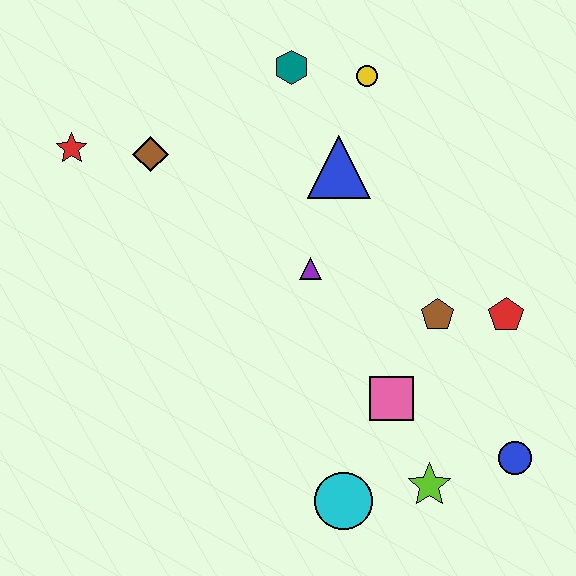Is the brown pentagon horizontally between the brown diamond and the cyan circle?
No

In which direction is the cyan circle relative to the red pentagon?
The cyan circle is below the red pentagon.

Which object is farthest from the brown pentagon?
The red star is farthest from the brown pentagon.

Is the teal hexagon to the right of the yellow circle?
No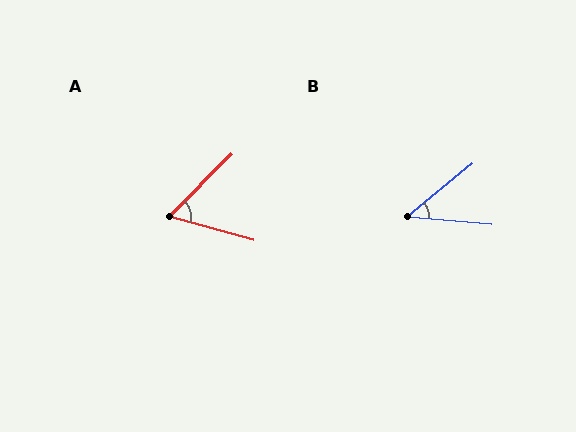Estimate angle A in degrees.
Approximately 61 degrees.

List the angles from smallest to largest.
B (44°), A (61°).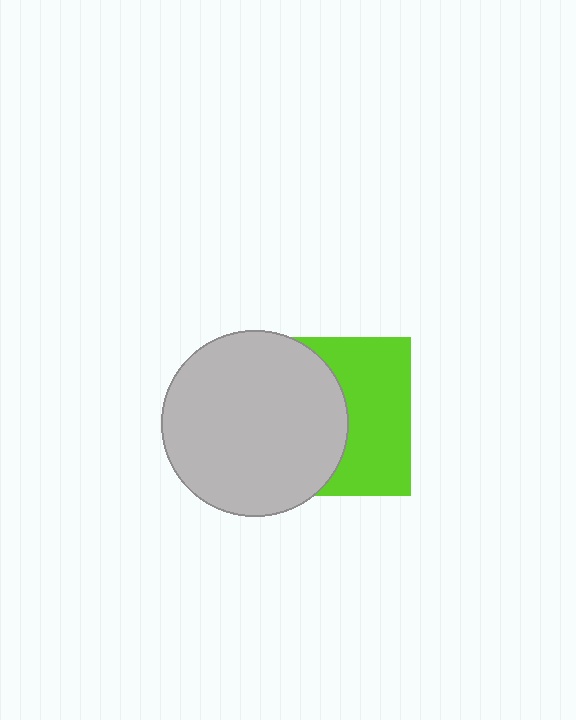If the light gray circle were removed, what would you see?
You would see the complete lime square.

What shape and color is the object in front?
The object in front is a light gray circle.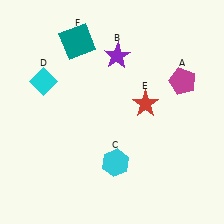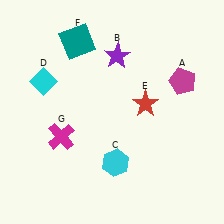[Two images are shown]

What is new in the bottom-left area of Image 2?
A magenta cross (G) was added in the bottom-left area of Image 2.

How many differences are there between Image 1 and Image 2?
There is 1 difference between the two images.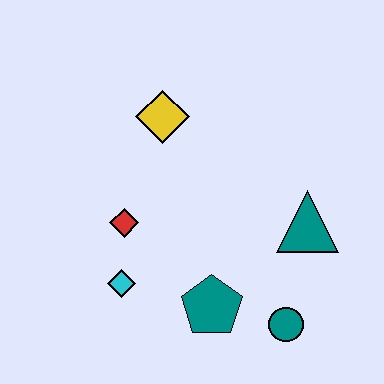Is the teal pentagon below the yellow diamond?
Yes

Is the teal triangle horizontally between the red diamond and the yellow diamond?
No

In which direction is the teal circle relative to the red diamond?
The teal circle is to the right of the red diamond.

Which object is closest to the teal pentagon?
The teal circle is closest to the teal pentagon.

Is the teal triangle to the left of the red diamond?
No